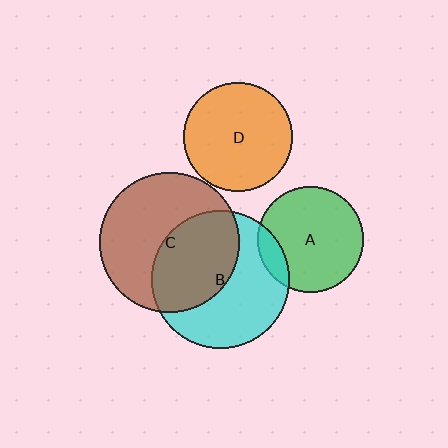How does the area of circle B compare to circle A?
Approximately 1.7 times.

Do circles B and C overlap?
Yes.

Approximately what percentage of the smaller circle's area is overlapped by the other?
Approximately 45%.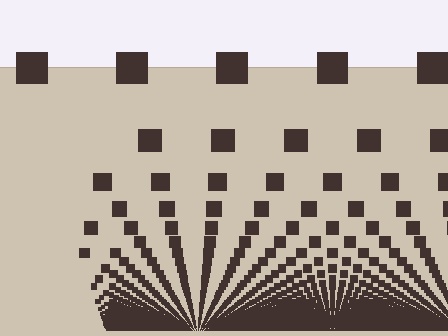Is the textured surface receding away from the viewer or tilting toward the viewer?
The surface appears to tilt toward the viewer. Texture elements get larger and sparser toward the top.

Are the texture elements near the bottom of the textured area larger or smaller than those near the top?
Smaller. The gradient is inverted — elements near the bottom are smaller and denser.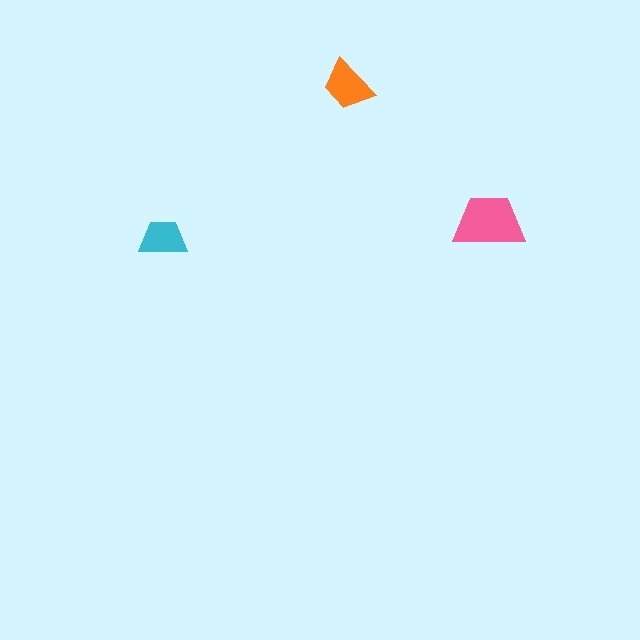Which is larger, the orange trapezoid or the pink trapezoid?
The pink one.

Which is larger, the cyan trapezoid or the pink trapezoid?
The pink one.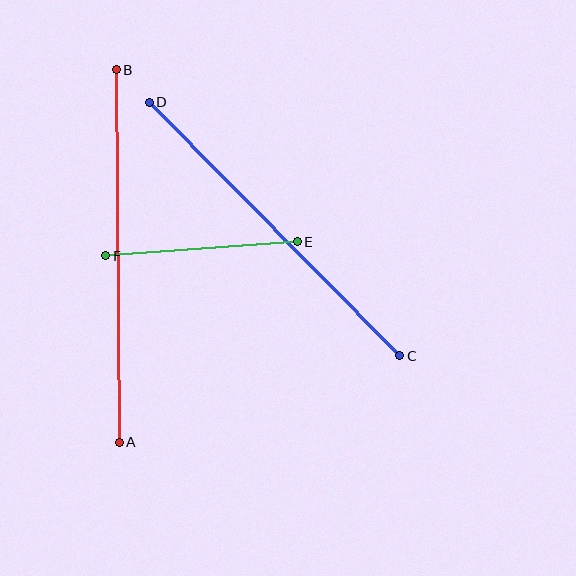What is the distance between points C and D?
The distance is approximately 356 pixels.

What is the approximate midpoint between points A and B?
The midpoint is at approximately (118, 256) pixels.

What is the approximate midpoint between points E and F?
The midpoint is at approximately (201, 249) pixels.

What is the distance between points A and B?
The distance is approximately 373 pixels.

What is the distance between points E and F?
The distance is approximately 192 pixels.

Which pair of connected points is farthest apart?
Points A and B are farthest apart.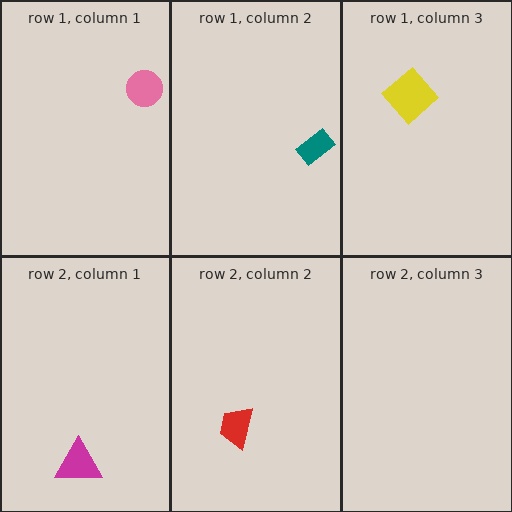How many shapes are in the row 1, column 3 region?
1.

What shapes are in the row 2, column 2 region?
The red trapezoid.